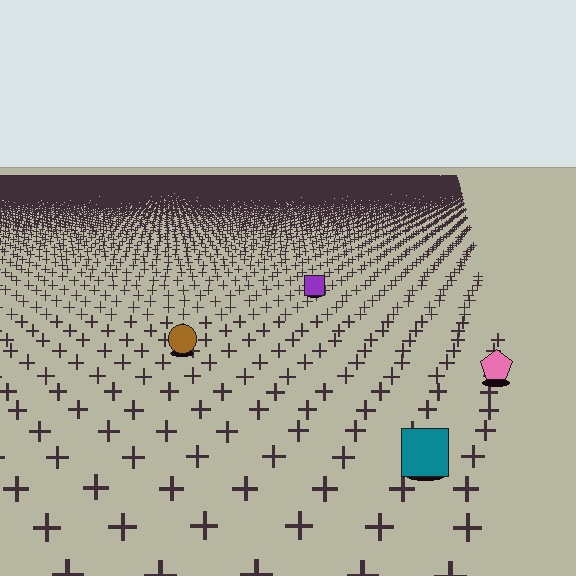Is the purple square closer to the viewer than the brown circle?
No. The brown circle is closer — you can tell from the texture gradient: the ground texture is coarser near it.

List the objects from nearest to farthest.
From nearest to farthest: the teal square, the pink pentagon, the brown circle, the purple square.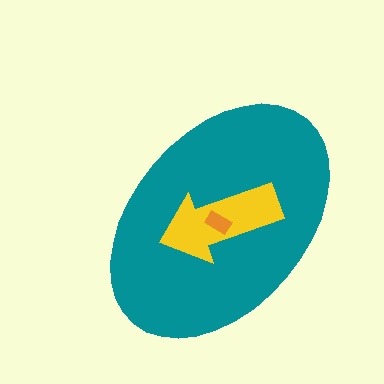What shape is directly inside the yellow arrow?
The orange rectangle.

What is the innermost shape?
The orange rectangle.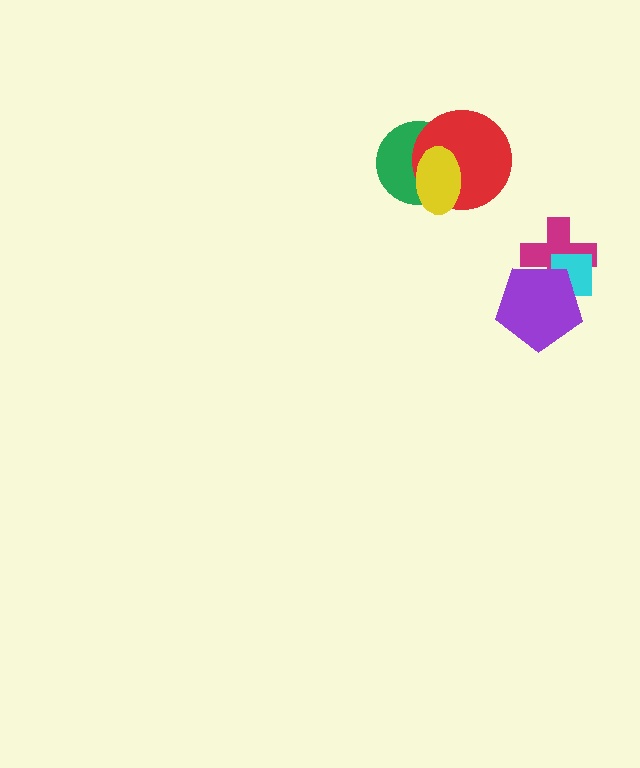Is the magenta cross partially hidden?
Yes, it is partially covered by another shape.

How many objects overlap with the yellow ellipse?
2 objects overlap with the yellow ellipse.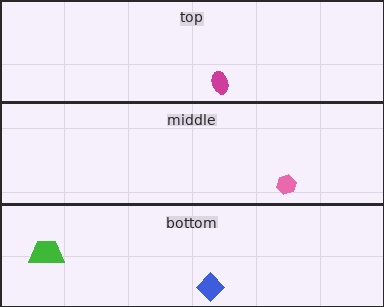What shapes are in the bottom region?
The green trapezoid, the blue diamond.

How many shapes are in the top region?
1.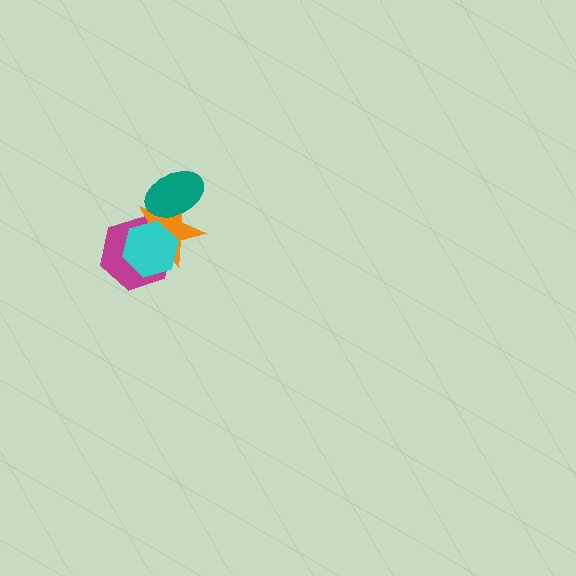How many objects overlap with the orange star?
3 objects overlap with the orange star.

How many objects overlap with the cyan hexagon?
2 objects overlap with the cyan hexagon.